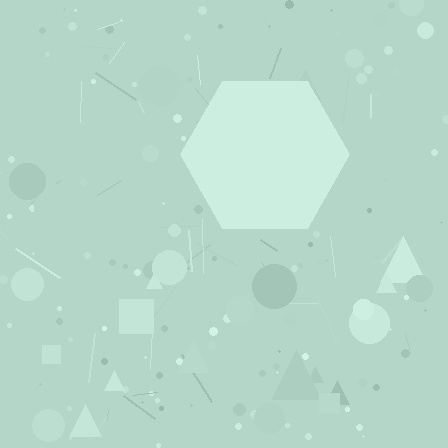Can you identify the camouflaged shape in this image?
The camouflaged shape is a hexagon.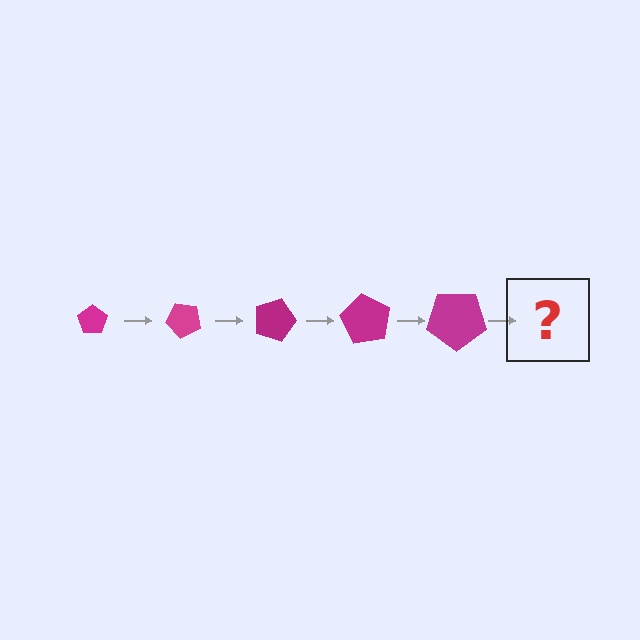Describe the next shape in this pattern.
It should be a pentagon, larger than the previous one and rotated 225 degrees from the start.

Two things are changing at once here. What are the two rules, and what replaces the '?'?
The two rules are that the pentagon grows larger each step and it rotates 45 degrees each step. The '?' should be a pentagon, larger than the previous one and rotated 225 degrees from the start.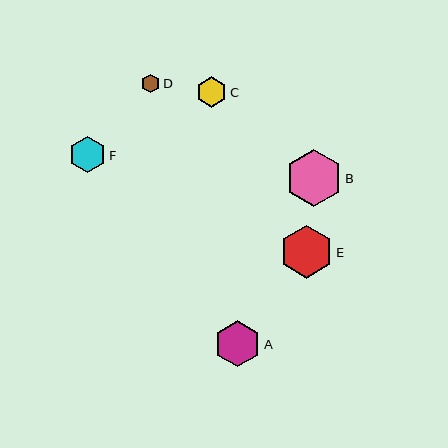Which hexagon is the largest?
Hexagon B is the largest with a size of approximately 56 pixels.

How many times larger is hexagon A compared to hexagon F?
Hexagon A is approximately 1.3 times the size of hexagon F.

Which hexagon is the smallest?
Hexagon D is the smallest with a size of approximately 19 pixels.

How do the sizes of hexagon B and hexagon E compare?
Hexagon B and hexagon E are approximately the same size.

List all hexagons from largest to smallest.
From largest to smallest: B, E, A, F, C, D.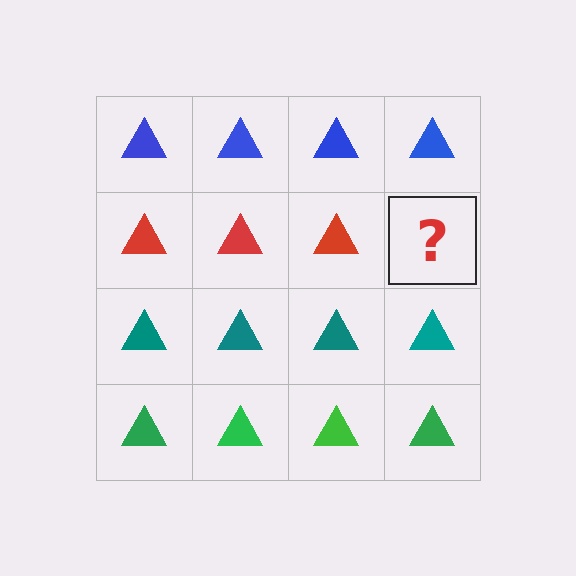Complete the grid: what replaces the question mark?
The question mark should be replaced with a red triangle.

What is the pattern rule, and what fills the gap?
The rule is that each row has a consistent color. The gap should be filled with a red triangle.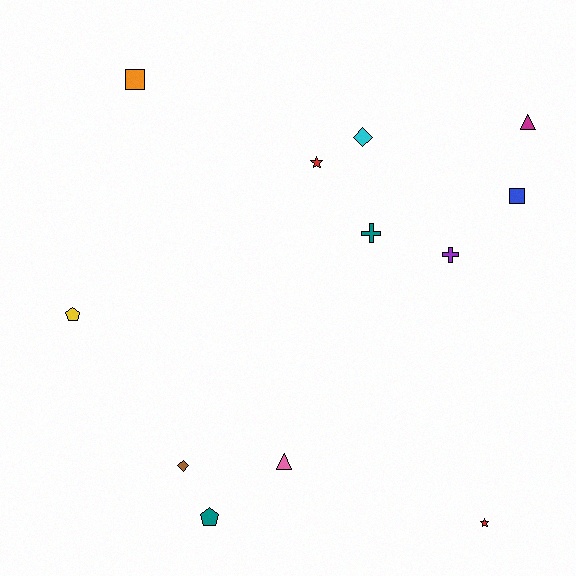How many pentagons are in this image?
There are 2 pentagons.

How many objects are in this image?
There are 12 objects.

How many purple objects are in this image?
There is 1 purple object.